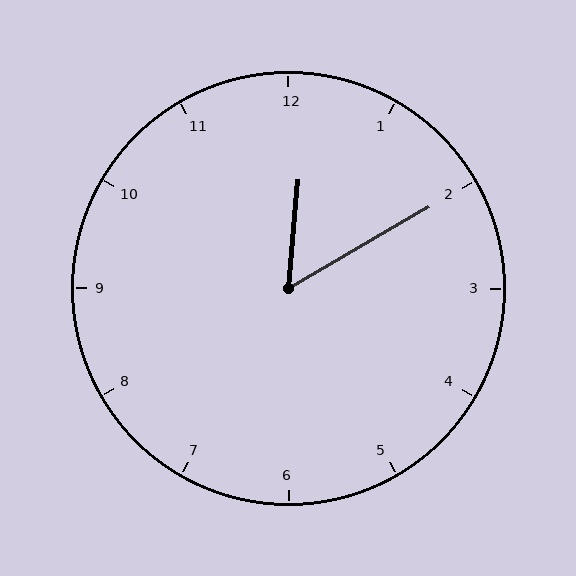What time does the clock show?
12:10.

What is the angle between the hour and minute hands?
Approximately 55 degrees.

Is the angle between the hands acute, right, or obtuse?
It is acute.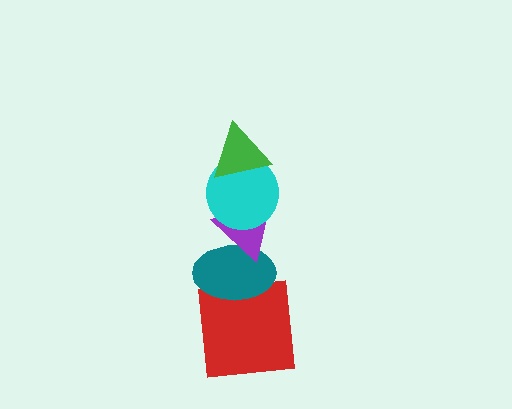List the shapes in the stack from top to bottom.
From top to bottom: the green triangle, the cyan circle, the purple triangle, the teal ellipse, the red square.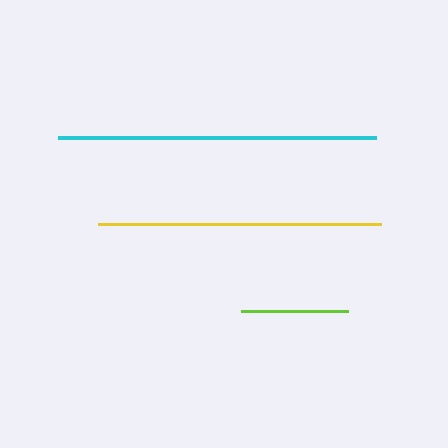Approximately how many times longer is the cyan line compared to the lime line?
The cyan line is approximately 3.0 times the length of the lime line.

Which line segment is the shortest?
The lime line is the shortest at approximately 107 pixels.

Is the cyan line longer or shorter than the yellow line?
The cyan line is longer than the yellow line.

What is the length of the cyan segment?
The cyan segment is approximately 318 pixels long.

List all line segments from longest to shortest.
From longest to shortest: cyan, yellow, lime.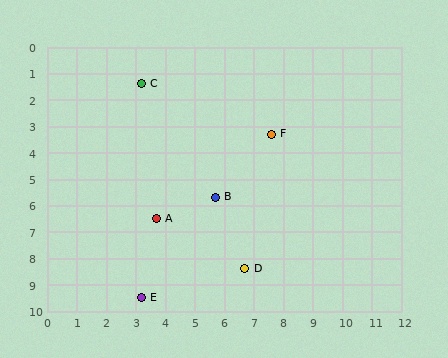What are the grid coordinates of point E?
Point E is at approximately (3.2, 9.5).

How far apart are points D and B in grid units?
Points D and B are about 2.9 grid units apart.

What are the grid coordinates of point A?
Point A is at approximately (3.7, 6.5).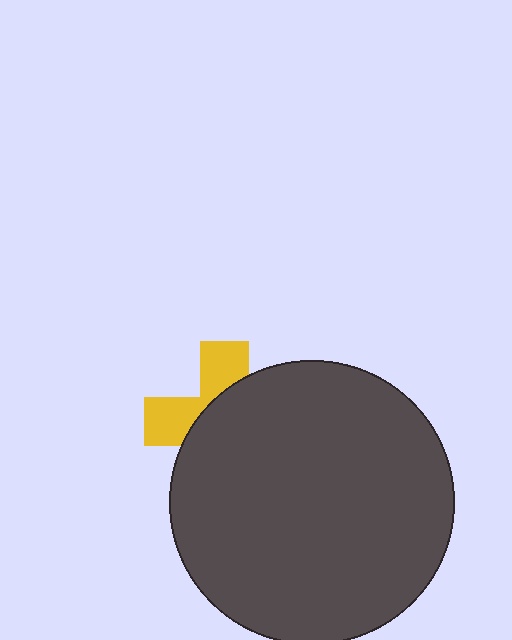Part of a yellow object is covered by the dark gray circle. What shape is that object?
It is a cross.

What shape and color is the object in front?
The object in front is a dark gray circle.